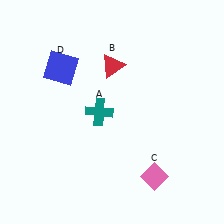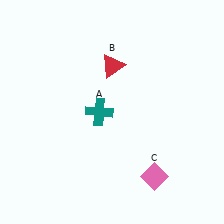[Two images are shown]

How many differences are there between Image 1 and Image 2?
There is 1 difference between the two images.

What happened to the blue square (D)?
The blue square (D) was removed in Image 2. It was in the top-left area of Image 1.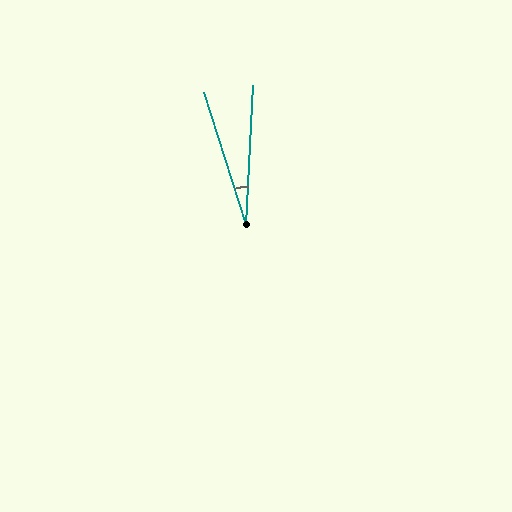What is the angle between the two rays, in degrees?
Approximately 21 degrees.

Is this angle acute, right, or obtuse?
It is acute.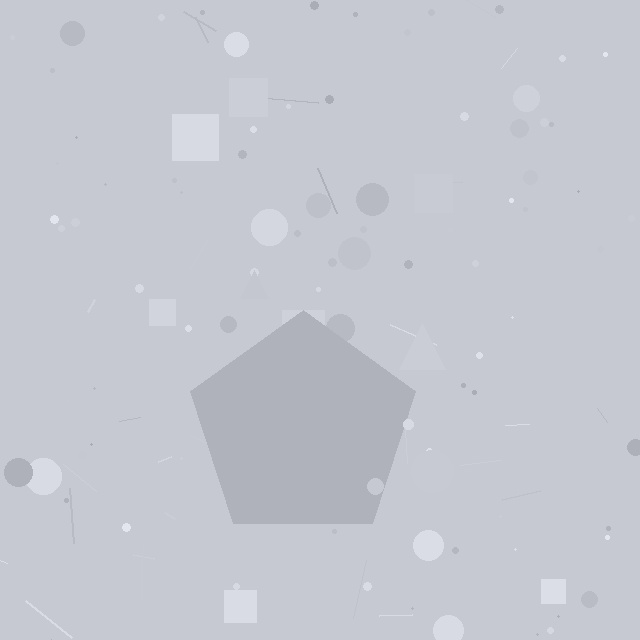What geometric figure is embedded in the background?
A pentagon is embedded in the background.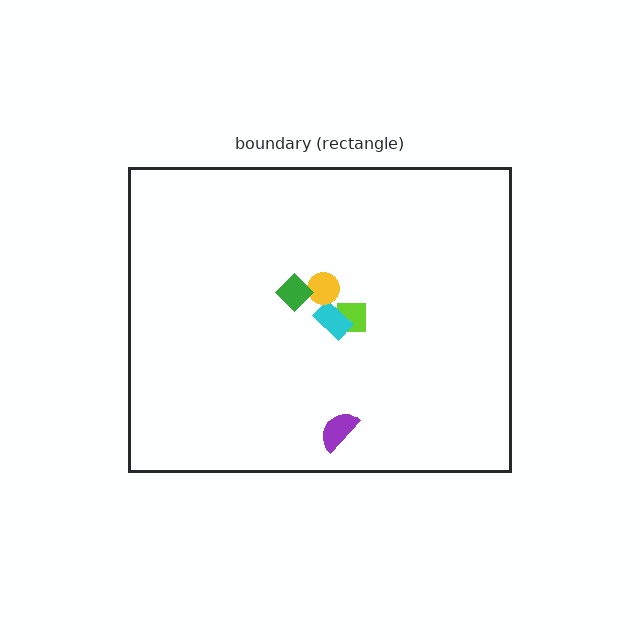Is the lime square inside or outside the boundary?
Inside.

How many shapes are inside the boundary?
5 inside, 0 outside.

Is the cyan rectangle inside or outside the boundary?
Inside.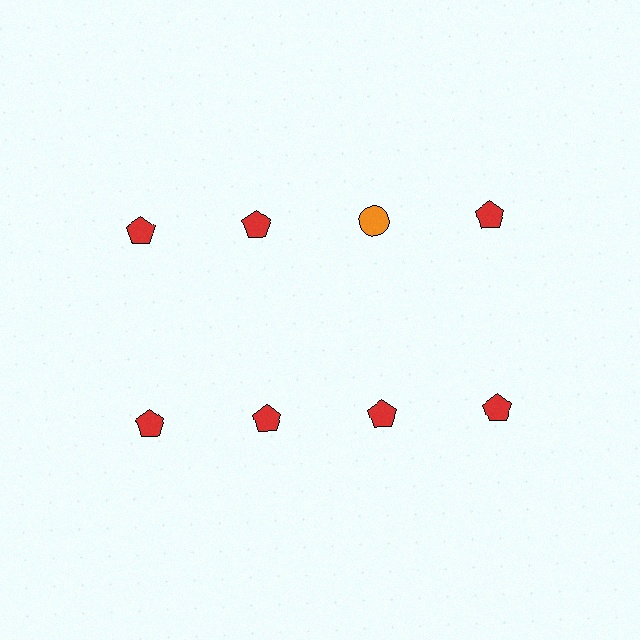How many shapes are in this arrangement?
There are 8 shapes arranged in a grid pattern.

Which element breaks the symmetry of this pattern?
The orange circle in the top row, center column breaks the symmetry. All other shapes are red pentagons.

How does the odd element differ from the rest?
It differs in both color (orange instead of red) and shape (circle instead of pentagon).